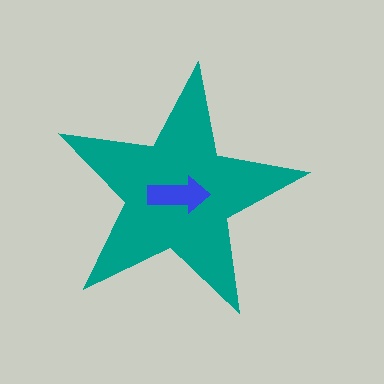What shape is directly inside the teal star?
The blue arrow.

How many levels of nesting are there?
2.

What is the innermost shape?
The blue arrow.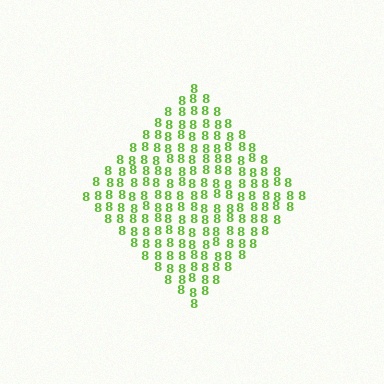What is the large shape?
The large shape is a diamond.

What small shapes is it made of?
It is made of small digit 8's.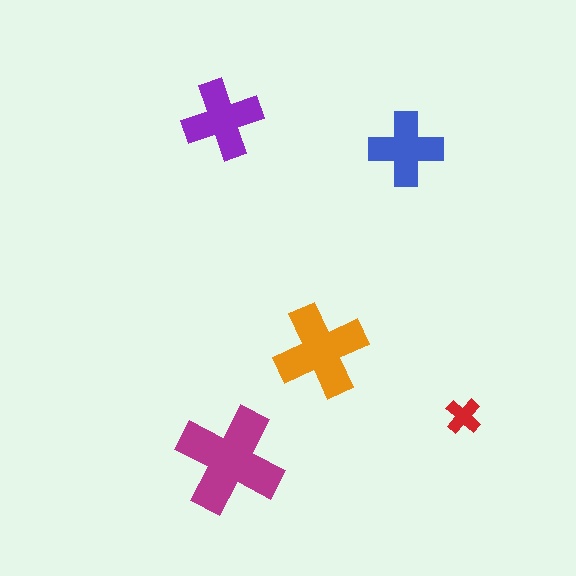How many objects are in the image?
There are 5 objects in the image.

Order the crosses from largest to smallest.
the magenta one, the orange one, the purple one, the blue one, the red one.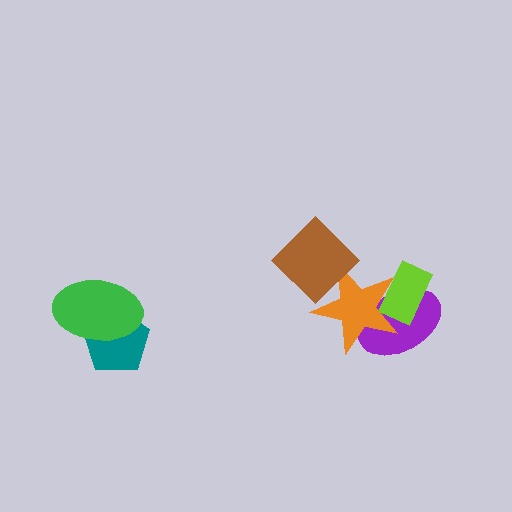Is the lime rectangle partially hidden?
Yes, it is partially covered by another shape.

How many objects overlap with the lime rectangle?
2 objects overlap with the lime rectangle.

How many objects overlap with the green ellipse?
1 object overlaps with the green ellipse.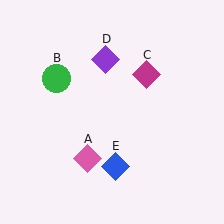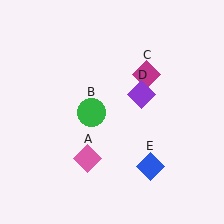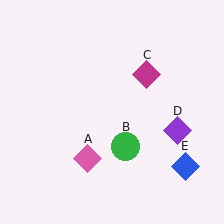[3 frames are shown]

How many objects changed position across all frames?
3 objects changed position: green circle (object B), purple diamond (object D), blue diamond (object E).